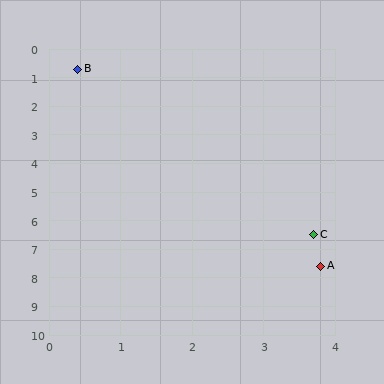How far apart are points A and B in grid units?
Points A and B are about 7.7 grid units apart.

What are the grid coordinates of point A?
Point A is at approximately (3.8, 7.6).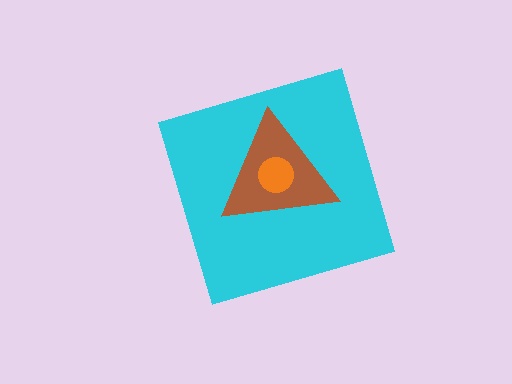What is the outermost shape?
The cyan diamond.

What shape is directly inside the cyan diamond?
The brown triangle.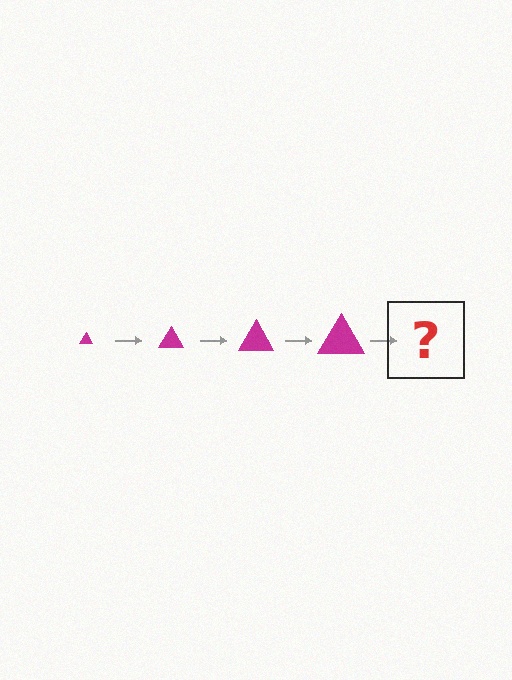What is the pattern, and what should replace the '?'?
The pattern is that the triangle gets progressively larger each step. The '?' should be a magenta triangle, larger than the previous one.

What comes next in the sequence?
The next element should be a magenta triangle, larger than the previous one.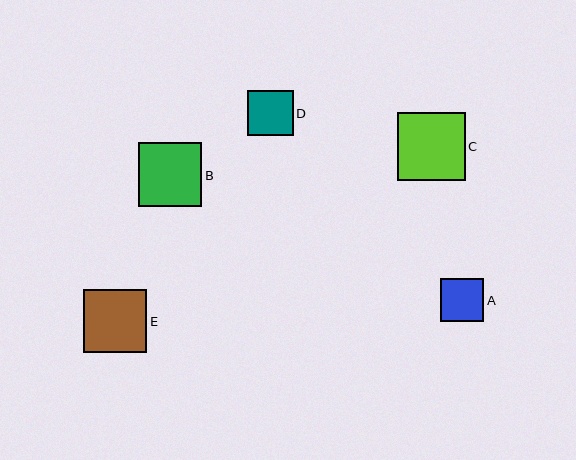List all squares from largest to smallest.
From largest to smallest: C, B, E, D, A.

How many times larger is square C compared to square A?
Square C is approximately 1.6 times the size of square A.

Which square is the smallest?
Square A is the smallest with a size of approximately 43 pixels.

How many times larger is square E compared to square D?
Square E is approximately 1.4 times the size of square D.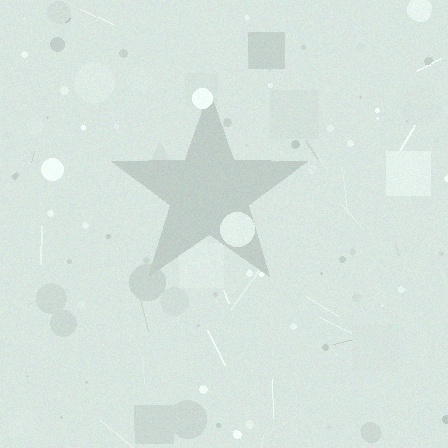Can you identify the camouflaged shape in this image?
The camouflaged shape is a star.